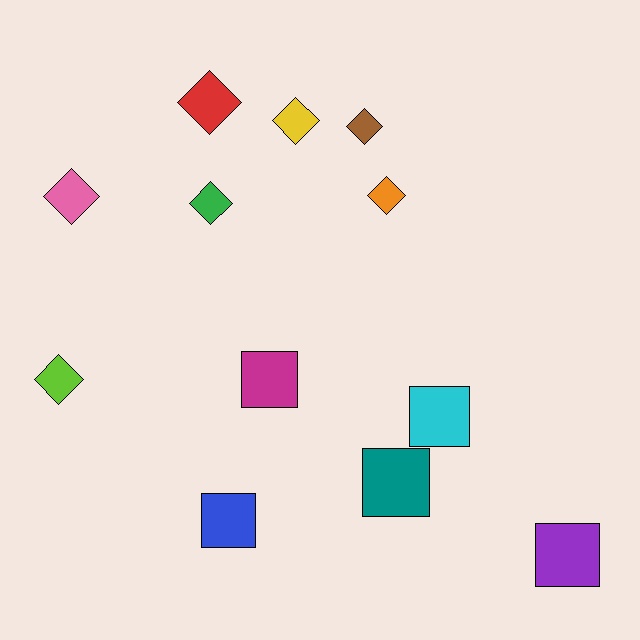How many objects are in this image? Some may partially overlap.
There are 12 objects.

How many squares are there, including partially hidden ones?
There are 5 squares.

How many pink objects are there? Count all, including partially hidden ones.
There is 1 pink object.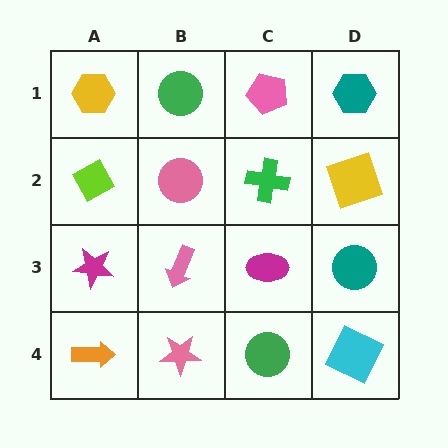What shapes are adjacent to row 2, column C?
A pink pentagon (row 1, column C), a magenta ellipse (row 3, column C), a pink circle (row 2, column B), a yellow square (row 2, column D).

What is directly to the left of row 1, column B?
A yellow hexagon.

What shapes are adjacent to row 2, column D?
A teal hexagon (row 1, column D), a teal circle (row 3, column D), a green cross (row 2, column C).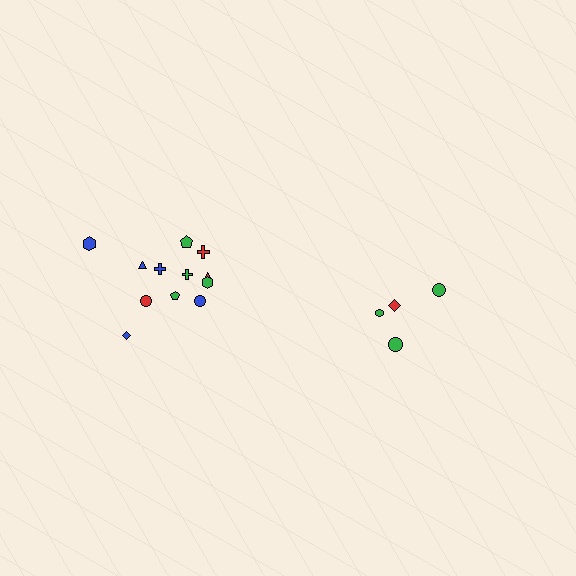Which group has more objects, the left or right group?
The left group.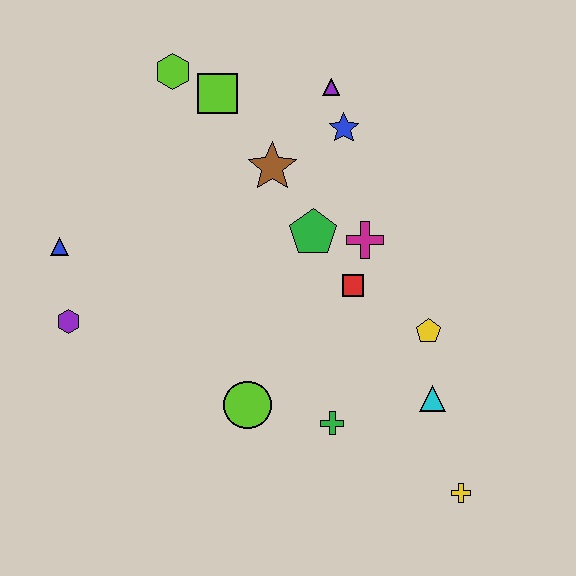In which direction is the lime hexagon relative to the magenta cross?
The lime hexagon is to the left of the magenta cross.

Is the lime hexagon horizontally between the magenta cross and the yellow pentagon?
No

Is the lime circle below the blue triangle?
Yes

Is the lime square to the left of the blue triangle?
No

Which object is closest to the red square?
The magenta cross is closest to the red square.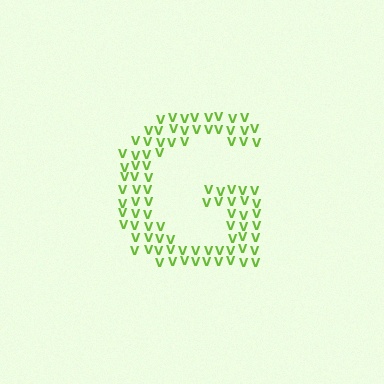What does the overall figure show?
The overall figure shows the letter G.